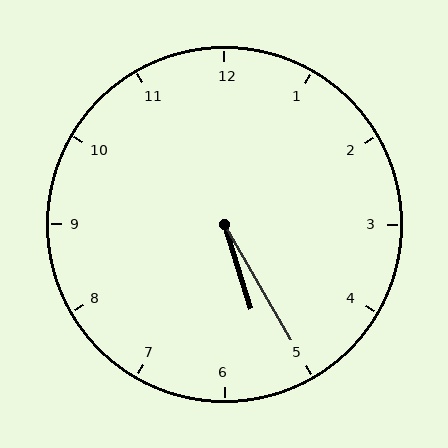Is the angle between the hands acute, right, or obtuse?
It is acute.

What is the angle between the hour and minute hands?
Approximately 12 degrees.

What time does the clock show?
5:25.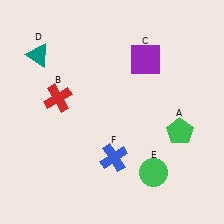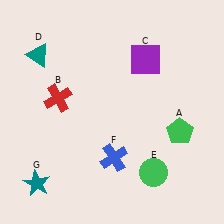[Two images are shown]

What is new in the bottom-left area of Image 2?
A teal star (G) was added in the bottom-left area of Image 2.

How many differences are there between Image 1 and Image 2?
There is 1 difference between the two images.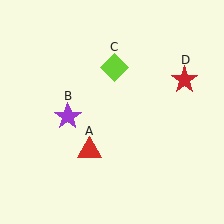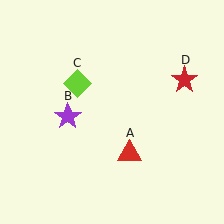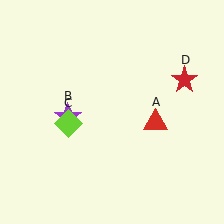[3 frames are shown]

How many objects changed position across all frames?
2 objects changed position: red triangle (object A), lime diamond (object C).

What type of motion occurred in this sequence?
The red triangle (object A), lime diamond (object C) rotated counterclockwise around the center of the scene.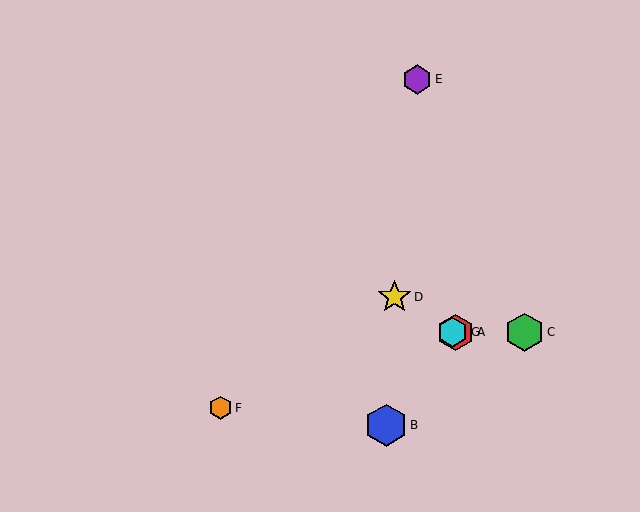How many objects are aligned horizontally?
3 objects (A, C, G) are aligned horizontally.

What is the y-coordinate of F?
Object F is at y≈408.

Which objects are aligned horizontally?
Objects A, C, G are aligned horizontally.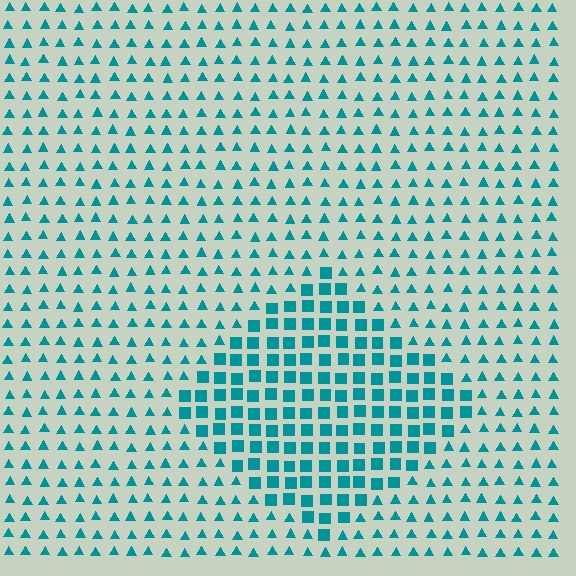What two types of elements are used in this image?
The image uses squares inside the diamond region and triangles outside it.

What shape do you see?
I see a diamond.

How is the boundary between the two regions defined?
The boundary is defined by a change in element shape: squares inside vs. triangles outside. All elements share the same color and spacing.